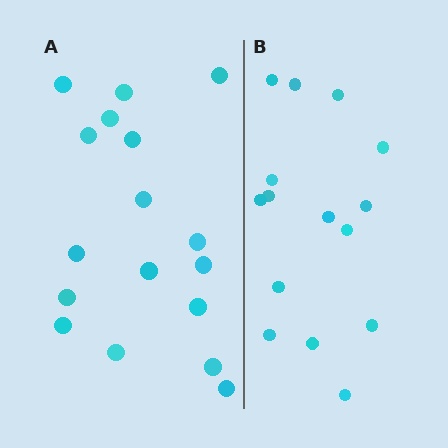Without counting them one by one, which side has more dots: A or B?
Region A (the left region) has more dots.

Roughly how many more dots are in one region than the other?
Region A has just a few more — roughly 2 or 3 more dots than region B.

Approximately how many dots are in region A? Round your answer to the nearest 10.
About 20 dots. (The exact count is 17, which rounds to 20.)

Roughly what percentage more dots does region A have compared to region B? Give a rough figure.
About 15% more.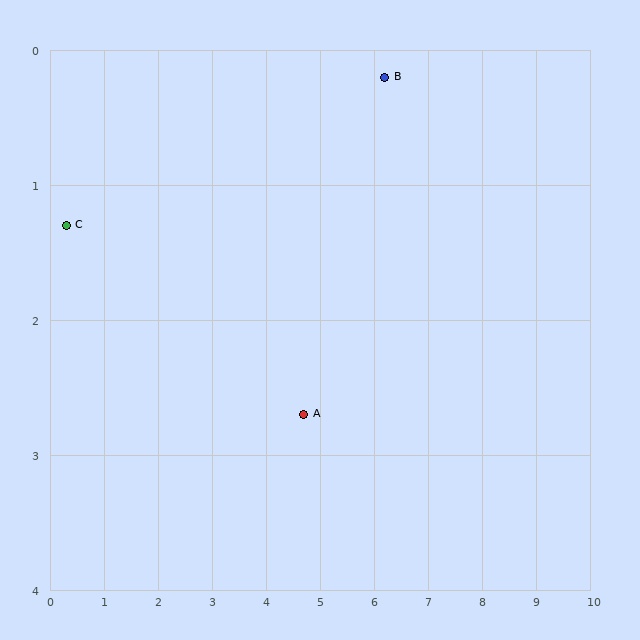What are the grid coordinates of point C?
Point C is at approximately (0.3, 1.3).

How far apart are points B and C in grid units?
Points B and C are about 6.0 grid units apart.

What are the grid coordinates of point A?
Point A is at approximately (4.7, 2.7).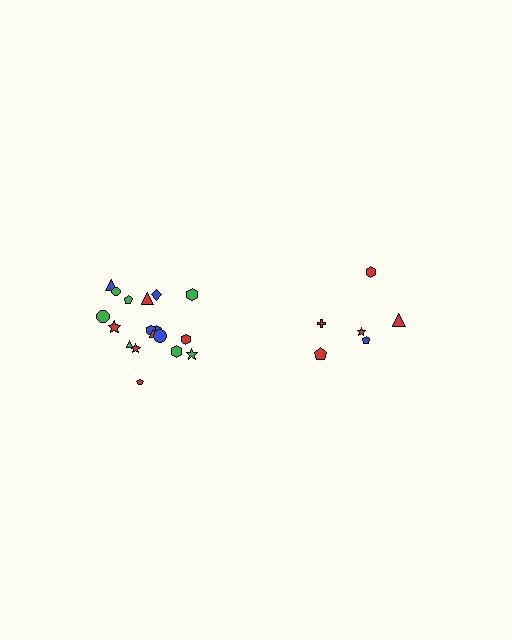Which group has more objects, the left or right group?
The left group.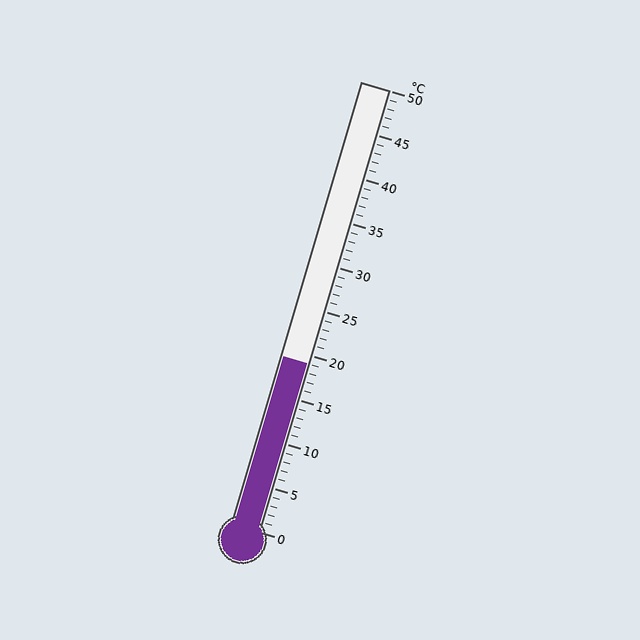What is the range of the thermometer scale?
The thermometer scale ranges from 0°C to 50°C.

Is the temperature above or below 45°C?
The temperature is below 45°C.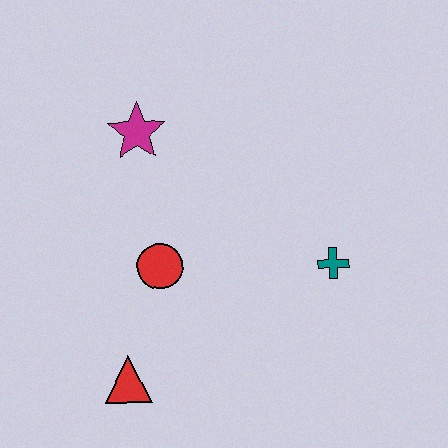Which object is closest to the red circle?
The red triangle is closest to the red circle.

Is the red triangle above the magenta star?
No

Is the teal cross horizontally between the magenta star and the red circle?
No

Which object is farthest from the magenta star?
The red triangle is farthest from the magenta star.